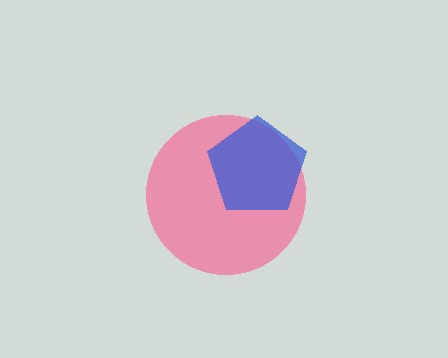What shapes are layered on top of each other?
The layered shapes are: a pink circle, a blue pentagon.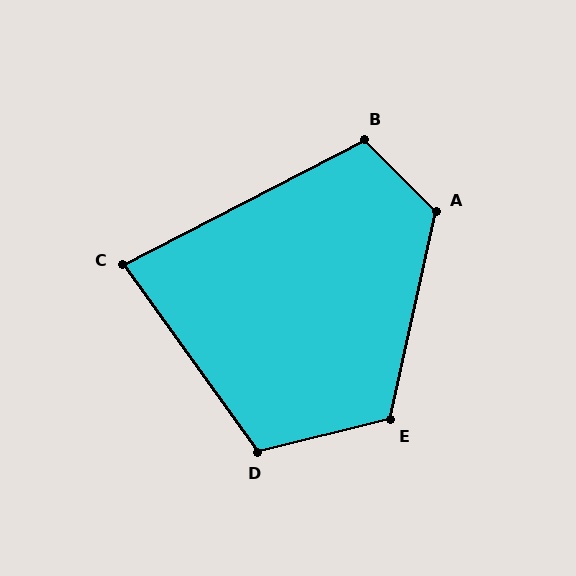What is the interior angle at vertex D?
Approximately 112 degrees (obtuse).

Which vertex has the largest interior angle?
A, at approximately 123 degrees.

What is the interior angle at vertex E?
Approximately 116 degrees (obtuse).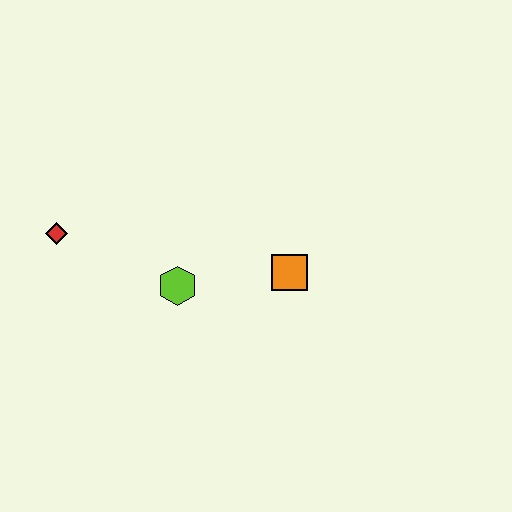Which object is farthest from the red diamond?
The orange square is farthest from the red diamond.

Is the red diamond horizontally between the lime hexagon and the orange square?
No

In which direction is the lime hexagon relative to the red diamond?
The lime hexagon is to the right of the red diamond.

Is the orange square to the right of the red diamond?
Yes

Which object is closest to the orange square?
The lime hexagon is closest to the orange square.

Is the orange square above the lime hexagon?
Yes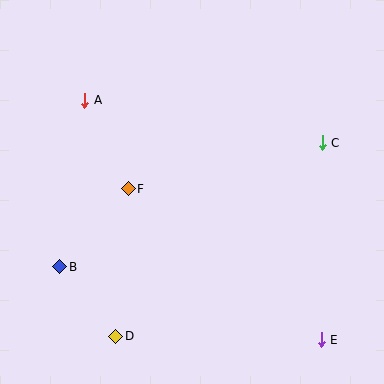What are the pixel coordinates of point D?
Point D is at (116, 336).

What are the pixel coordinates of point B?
Point B is at (60, 267).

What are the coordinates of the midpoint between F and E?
The midpoint between F and E is at (225, 264).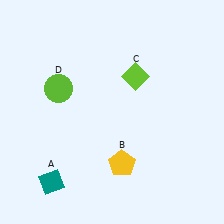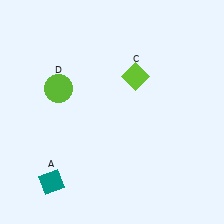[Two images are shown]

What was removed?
The yellow pentagon (B) was removed in Image 2.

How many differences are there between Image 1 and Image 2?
There is 1 difference between the two images.